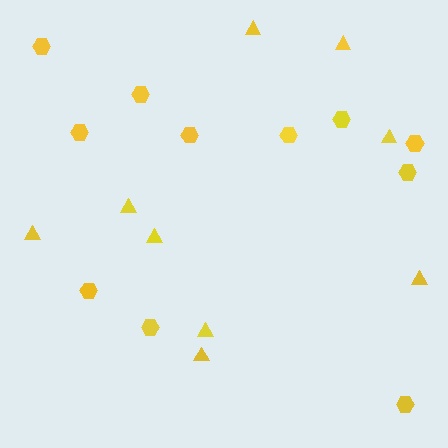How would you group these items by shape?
There are 2 groups: one group of triangles (9) and one group of hexagons (11).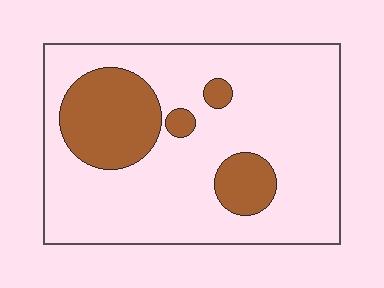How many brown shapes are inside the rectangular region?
4.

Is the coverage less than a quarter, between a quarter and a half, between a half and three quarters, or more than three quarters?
Less than a quarter.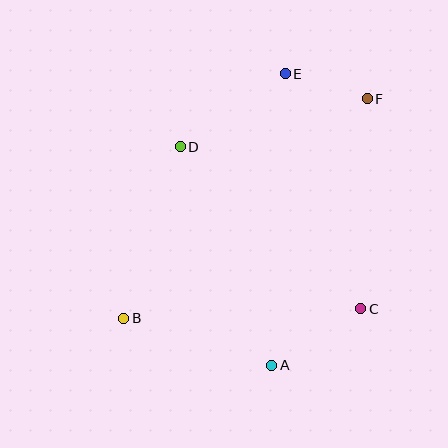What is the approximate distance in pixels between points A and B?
The distance between A and B is approximately 155 pixels.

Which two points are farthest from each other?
Points B and F are farthest from each other.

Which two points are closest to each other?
Points E and F are closest to each other.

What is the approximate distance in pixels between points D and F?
The distance between D and F is approximately 193 pixels.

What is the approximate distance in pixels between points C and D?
The distance between C and D is approximately 243 pixels.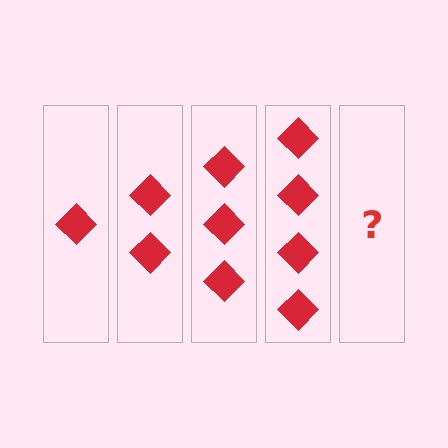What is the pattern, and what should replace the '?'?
The pattern is that each step adds one more diamond. The '?' should be 5 diamonds.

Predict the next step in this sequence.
The next step is 5 diamonds.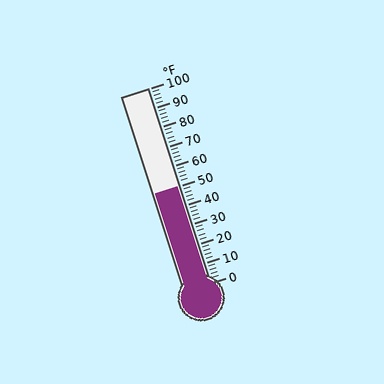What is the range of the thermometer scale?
The thermometer scale ranges from 0°F to 100°F.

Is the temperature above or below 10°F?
The temperature is above 10°F.